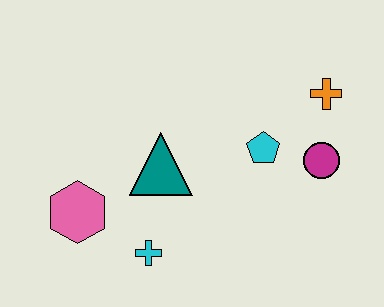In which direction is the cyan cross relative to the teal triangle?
The cyan cross is below the teal triangle.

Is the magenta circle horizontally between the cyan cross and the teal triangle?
No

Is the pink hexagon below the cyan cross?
No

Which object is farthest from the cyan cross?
The orange cross is farthest from the cyan cross.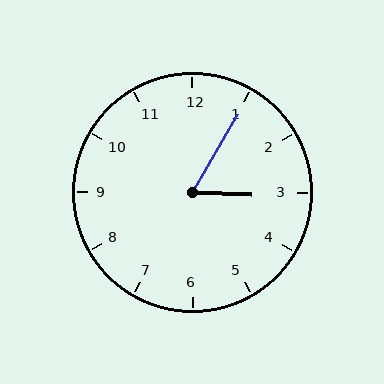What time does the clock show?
3:05.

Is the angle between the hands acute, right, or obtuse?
It is acute.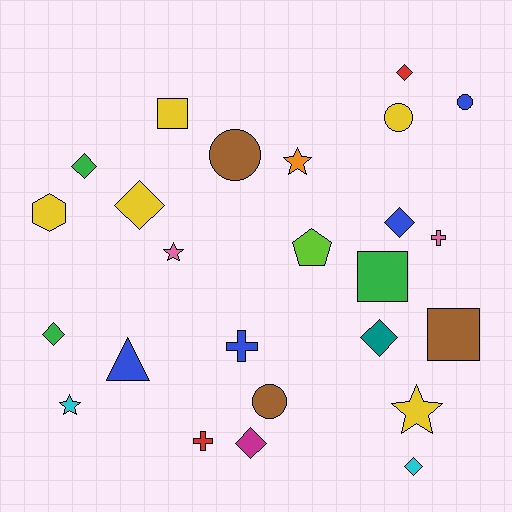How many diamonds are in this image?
There are 8 diamonds.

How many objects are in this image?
There are 25 objects.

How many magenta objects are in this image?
There is 1 magenta object.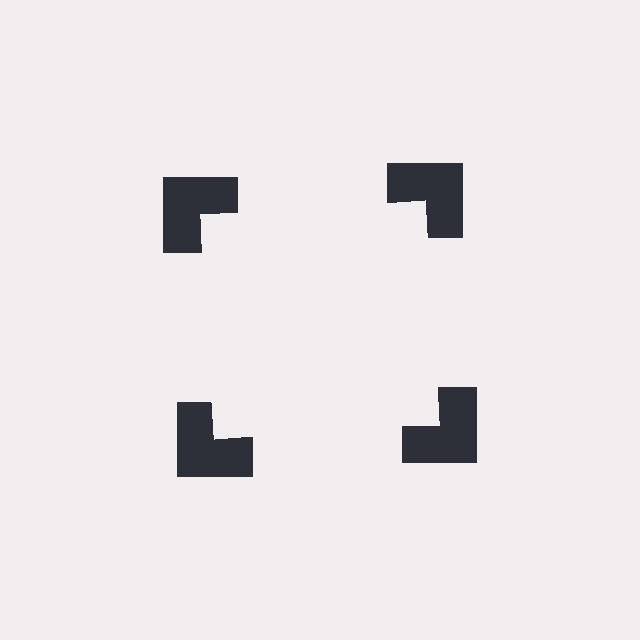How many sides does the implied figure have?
4 sides.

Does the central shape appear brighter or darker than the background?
It typically appears slightly brighter than the background, even though no actual brightness change is drawn.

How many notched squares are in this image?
There are 4 — one at each vertex of the illusory square.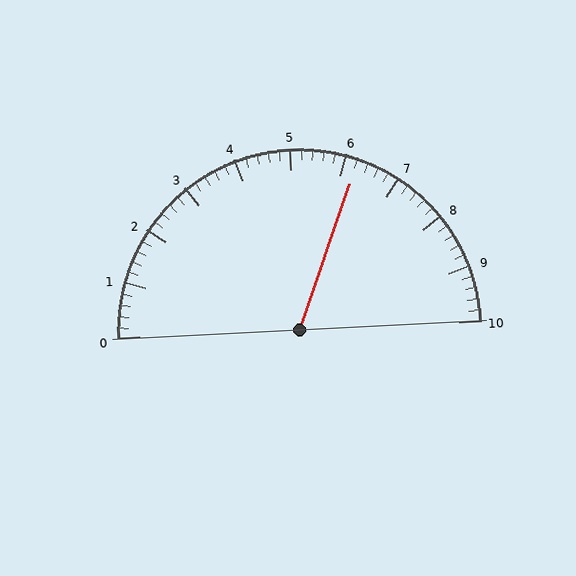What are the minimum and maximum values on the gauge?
The gauge ranges from 0 to 10.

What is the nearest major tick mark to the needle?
The nearest major tick mark is 6.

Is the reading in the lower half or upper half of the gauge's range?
The reading is in the upper half of the range (0 to 10).